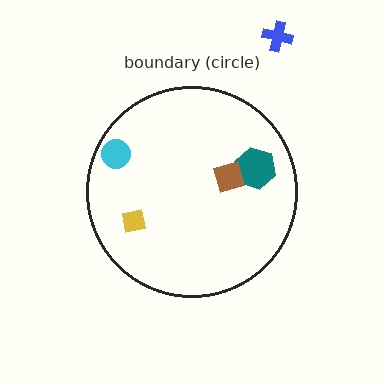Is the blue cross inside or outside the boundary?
Outside.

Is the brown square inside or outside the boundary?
Inside.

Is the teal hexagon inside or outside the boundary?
Inside.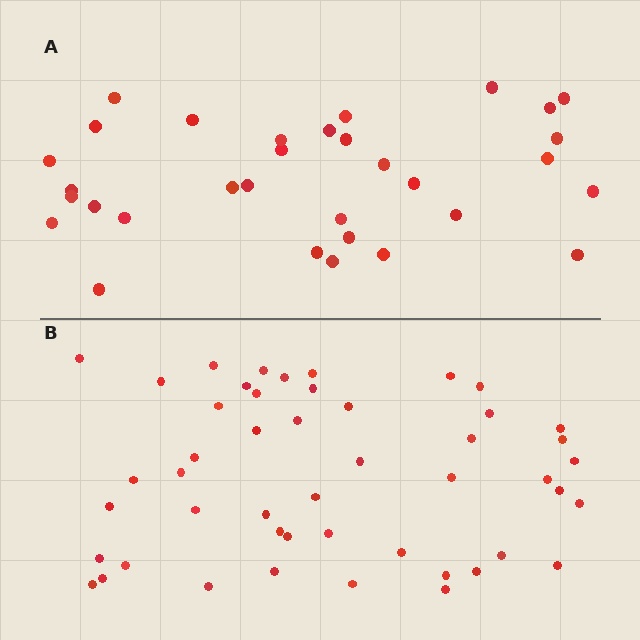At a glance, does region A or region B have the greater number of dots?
Region B (the bottom region) has more dots.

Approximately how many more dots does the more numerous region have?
Region B has approximately 15 more dots than region A.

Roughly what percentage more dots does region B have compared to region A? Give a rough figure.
About 50% more.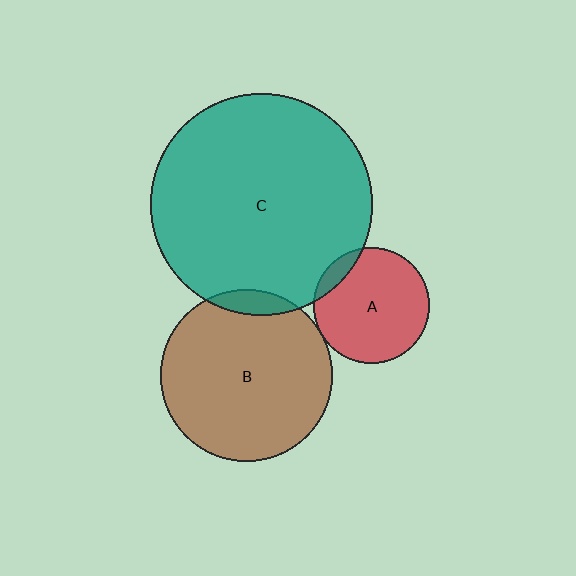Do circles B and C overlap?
Yes.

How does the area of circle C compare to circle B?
Approximately 1.7 times.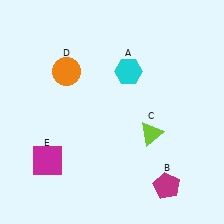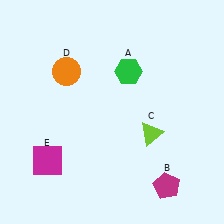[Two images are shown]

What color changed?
The hexagon (A) changed from cyan in Image 1 to green in Image 2.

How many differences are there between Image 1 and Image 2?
There is 1 difference between the two images.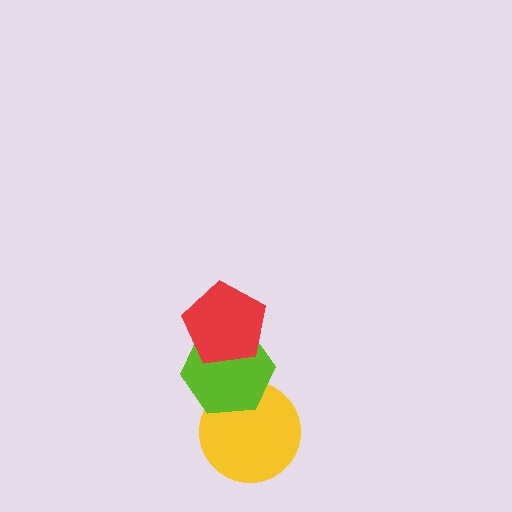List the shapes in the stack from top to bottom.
From top to bottom: the red pentagon, the lime hexagon, the yellow circle.